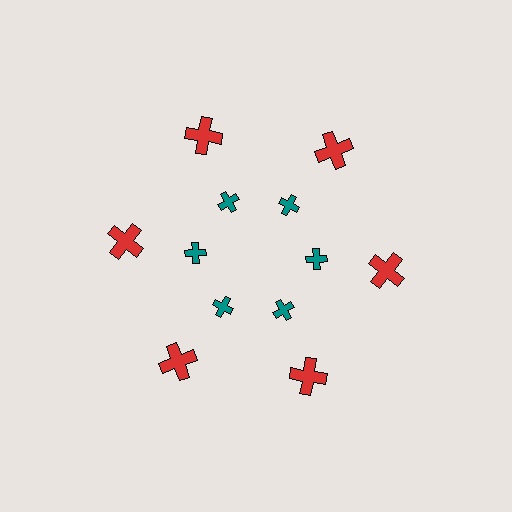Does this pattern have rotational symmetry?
Yes, this pattern has 6-fold rotational symmetry. It looks the same after rotating 60 degrees around the center.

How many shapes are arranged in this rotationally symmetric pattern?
There are 12 shapes, arranged in 6 groups of 2.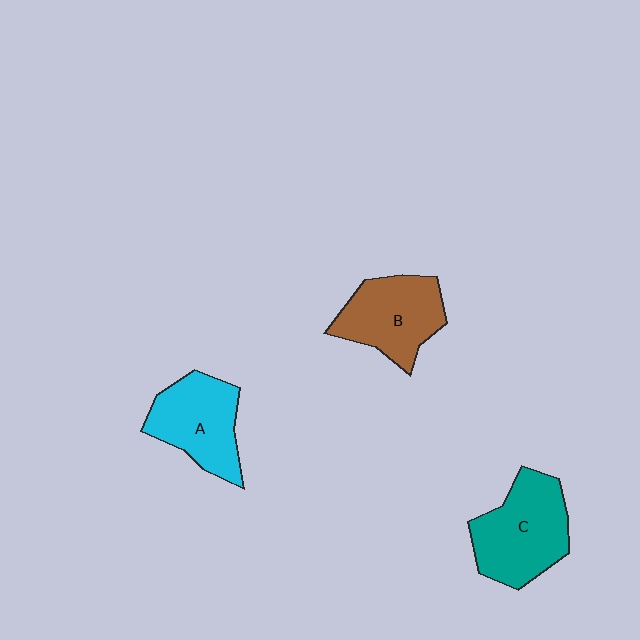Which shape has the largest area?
Shape C (teal).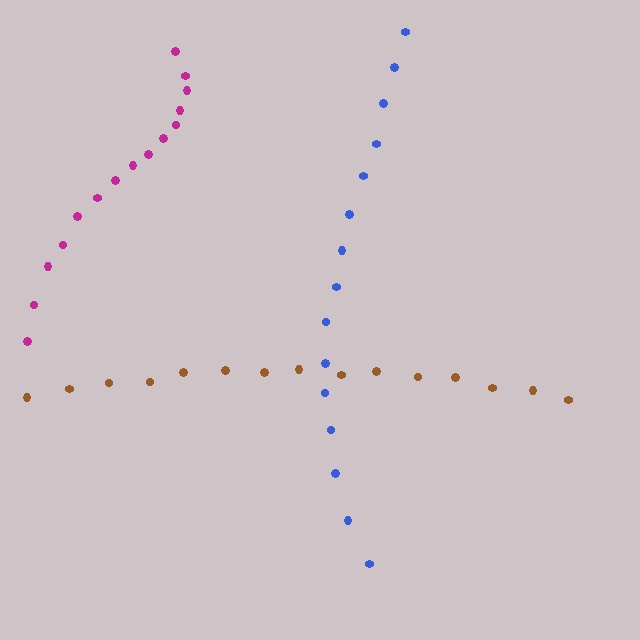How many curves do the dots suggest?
There are 3 distinct paths.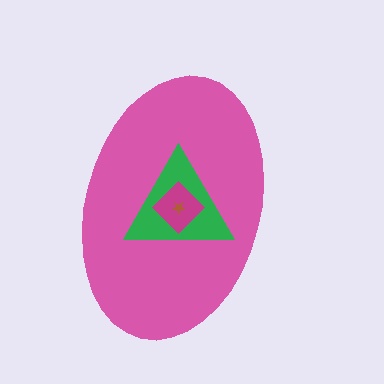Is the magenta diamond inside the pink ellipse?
Yes.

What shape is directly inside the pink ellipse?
The green triangle.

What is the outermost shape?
The pink ellipse.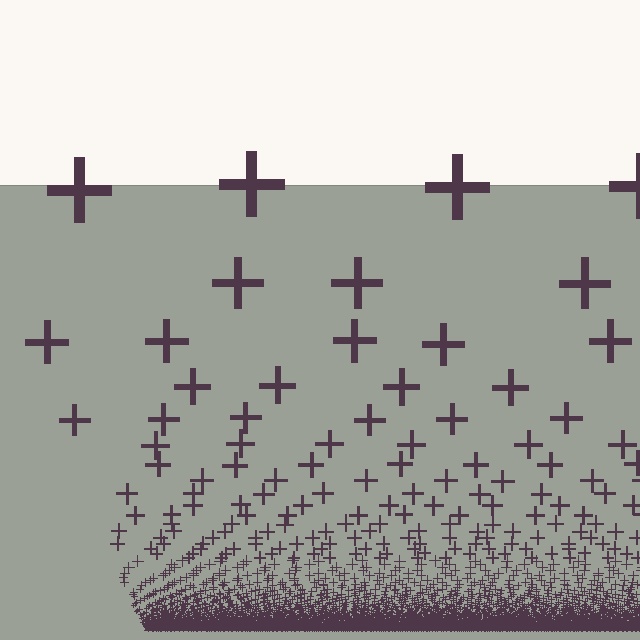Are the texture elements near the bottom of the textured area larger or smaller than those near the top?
Smaller. The gradient is inverted — elements near the bottom are smaller and denser.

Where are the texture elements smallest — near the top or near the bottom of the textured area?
Near the bottom.